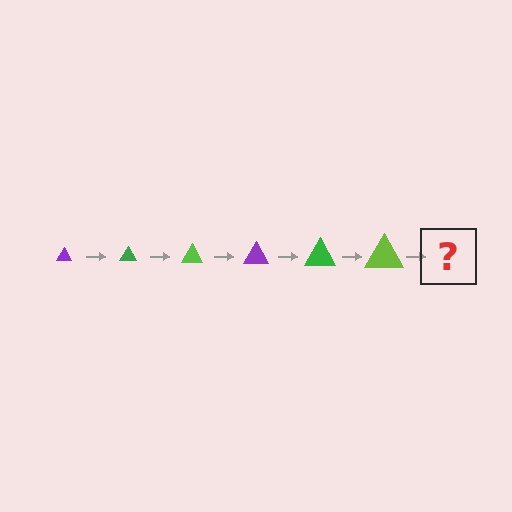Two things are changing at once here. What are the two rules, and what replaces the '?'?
The two rules are that the triangle grows larger each step and the color cycles through purple, green, and lime. The '?' should be a purple triangle, larger than the previous one.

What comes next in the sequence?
The next element should be a purple triangle, larger than the previous one.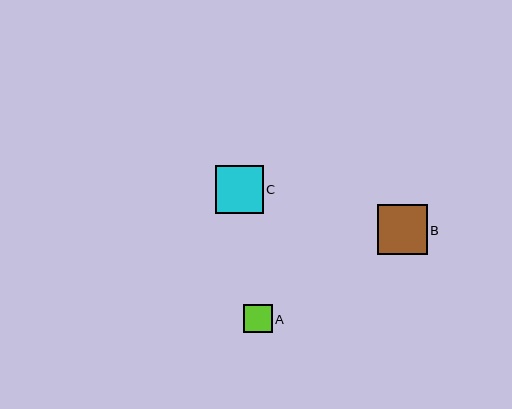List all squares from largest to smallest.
From largest to smallest: B, C, A.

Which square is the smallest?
Square A is the smallest with a size of approximately 28 pixels.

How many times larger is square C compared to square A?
Square C is approximately 1.7 times the size of square A.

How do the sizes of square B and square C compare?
Square B and square C are approximately the same size.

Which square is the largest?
Square B is the largest with a size of approximately 49 pixels.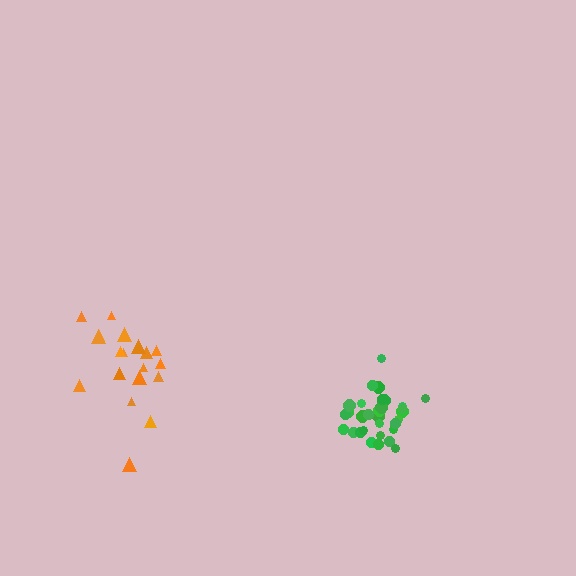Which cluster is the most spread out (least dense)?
Orange.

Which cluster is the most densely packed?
Green.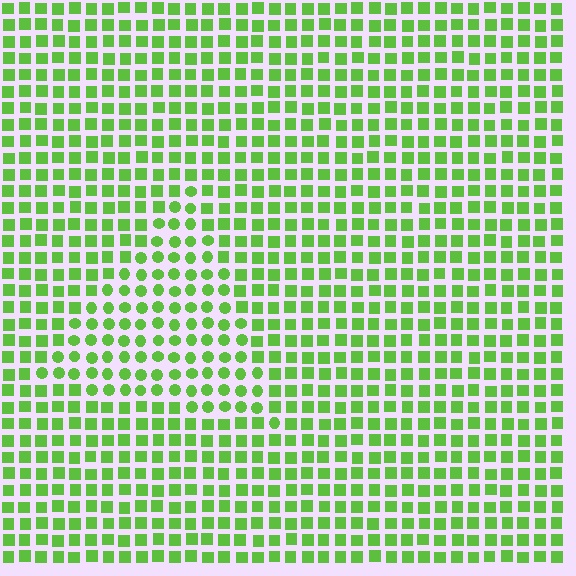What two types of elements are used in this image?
The image uses circles inside the triangle region and squares outside it.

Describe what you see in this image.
The image is filled with small lime elements arranged in a uniform grid. A triangle-shaped region contains circles, while the surrounding area contains squares. The boundary is defined purely by the change in element shape.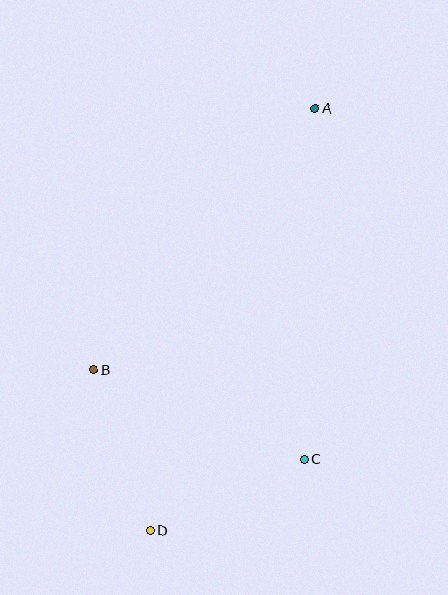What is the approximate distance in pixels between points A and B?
The distance between A and B is approximately 343 pixels.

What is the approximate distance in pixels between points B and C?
The distance between B and C is approximately 229 pixels.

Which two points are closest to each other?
Points C and D are closest to each other.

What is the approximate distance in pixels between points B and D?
The distance between B and D is approximately 170 pixels.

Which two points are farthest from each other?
Points A and D are farthest from each other.